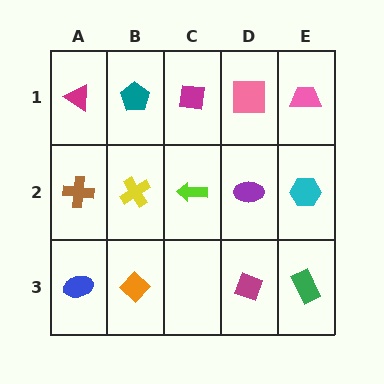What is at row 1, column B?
A teal pentagon.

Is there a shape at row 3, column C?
No, that cell is empty.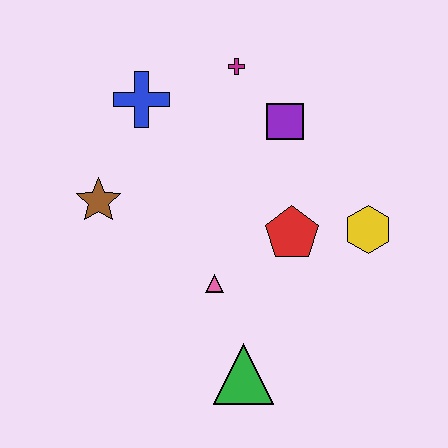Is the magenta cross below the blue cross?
No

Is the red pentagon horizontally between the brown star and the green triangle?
No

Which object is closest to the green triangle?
The pink triangle is closest to the green triangle.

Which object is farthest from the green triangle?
The magenta cross is farthest from the green triangle.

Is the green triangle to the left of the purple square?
Yes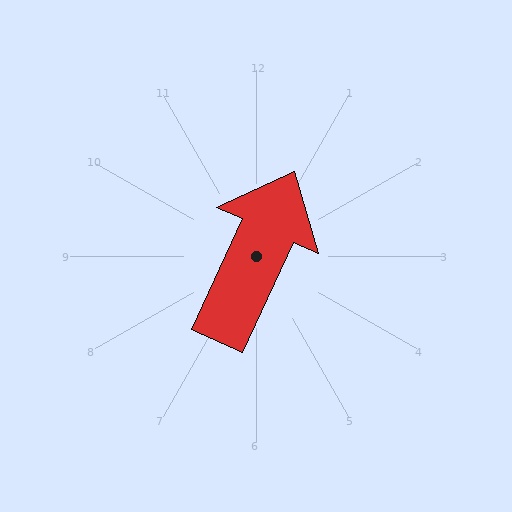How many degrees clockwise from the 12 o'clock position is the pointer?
Approximately 25 degrees.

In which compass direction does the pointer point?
Northeast.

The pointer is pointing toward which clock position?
Roughly 1 o'clock.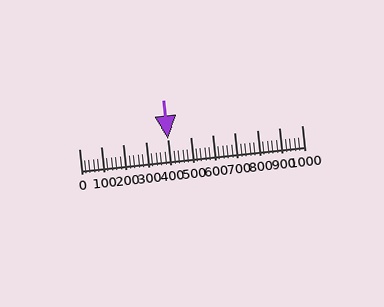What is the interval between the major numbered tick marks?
The major tick marks are spaced 100 units apart.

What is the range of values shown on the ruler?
The ruler shows values from 0 to 1000.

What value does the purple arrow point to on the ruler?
The purple arrow points to approximately 400.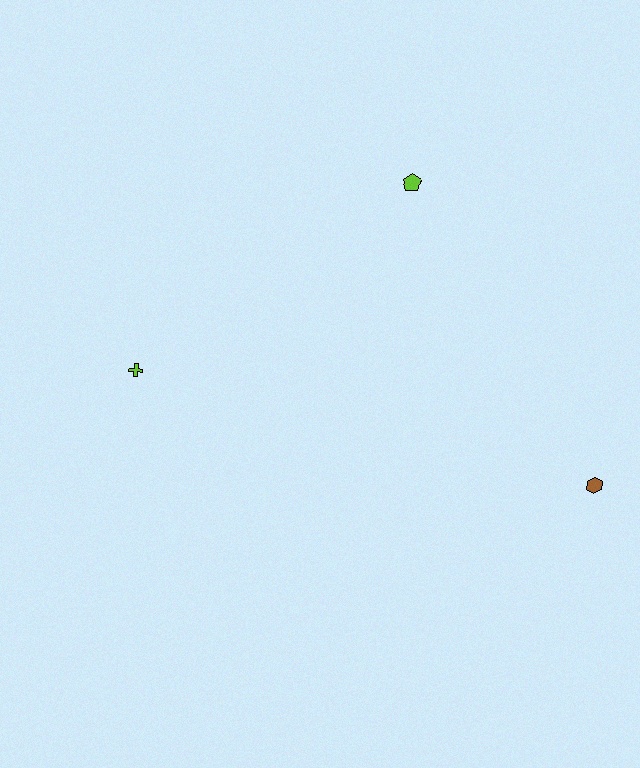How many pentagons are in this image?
There is 1 pentagon.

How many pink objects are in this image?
There are no pink objects.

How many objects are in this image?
There are 3 objects.